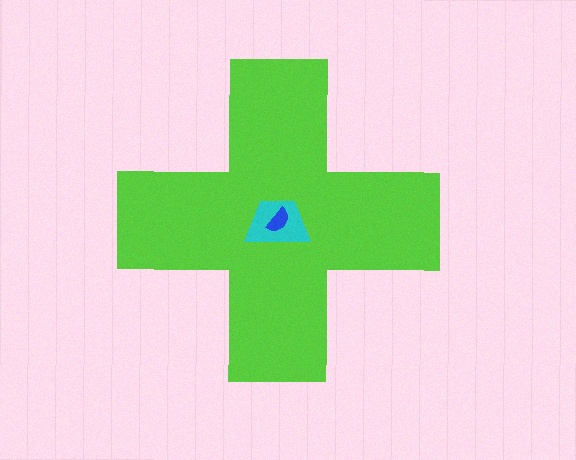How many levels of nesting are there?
3.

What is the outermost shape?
The lime cross.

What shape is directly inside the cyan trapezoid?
The blue semicircle.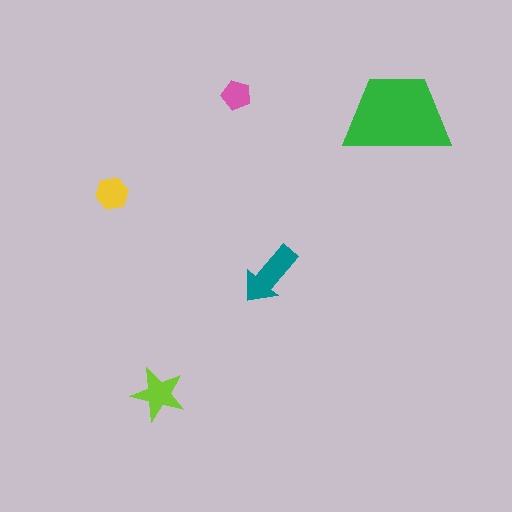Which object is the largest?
The green trapezoid.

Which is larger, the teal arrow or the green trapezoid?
The green trapezoid.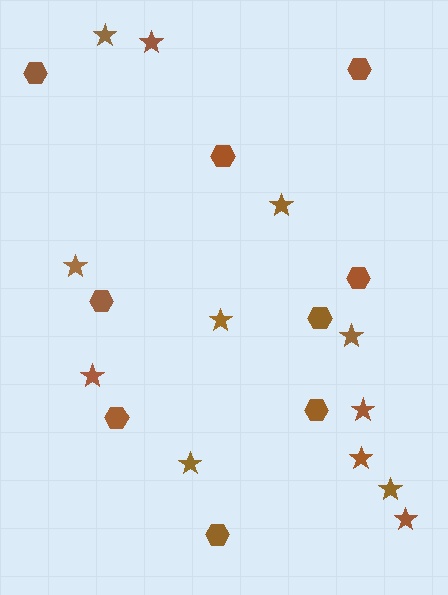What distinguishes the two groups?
There are 2 groups: one group of stars (12) and one group of hexagons (9).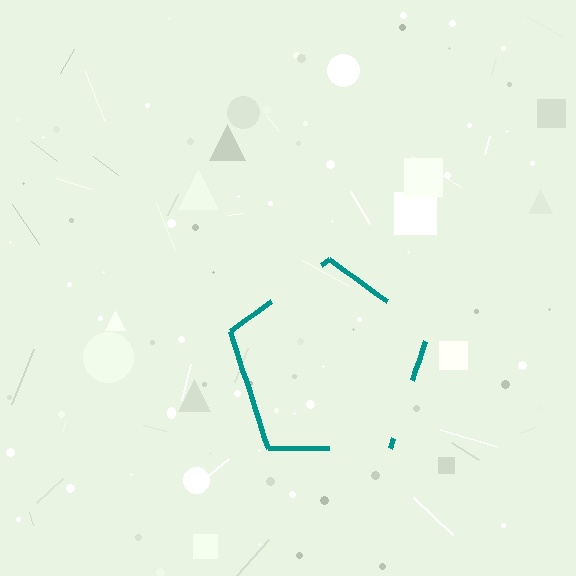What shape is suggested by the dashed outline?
The dashed outline suggests a pentagon.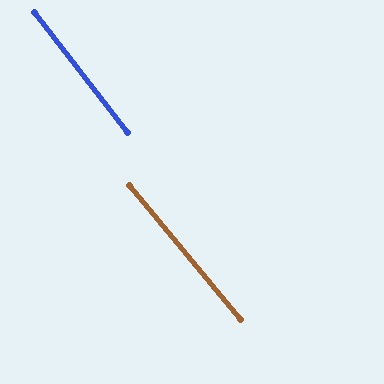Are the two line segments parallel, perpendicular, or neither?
Parallel — their directions differ by only 1.6°.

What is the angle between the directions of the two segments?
Approximately 2 degrees.